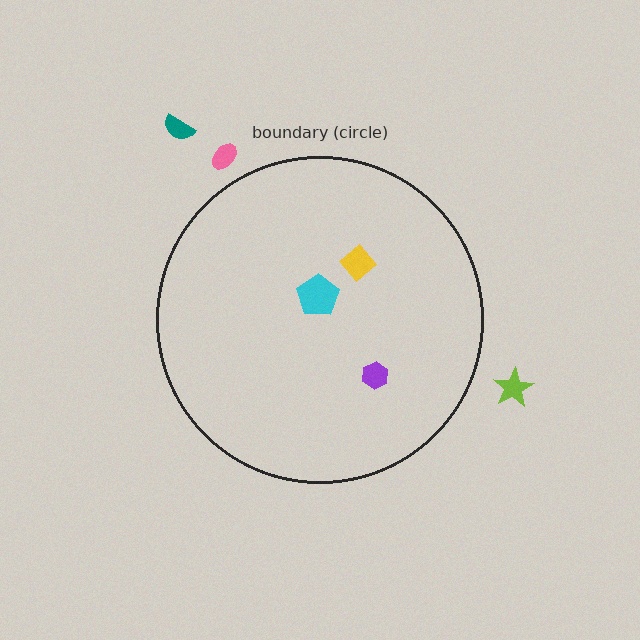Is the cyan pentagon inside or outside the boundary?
Inside.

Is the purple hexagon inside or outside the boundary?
Inside.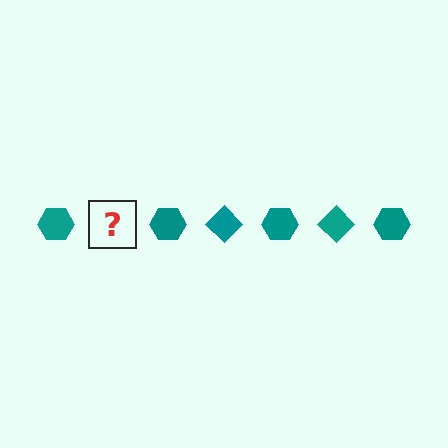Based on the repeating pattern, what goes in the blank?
The blank should be a teal diamond.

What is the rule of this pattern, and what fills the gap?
The rule is that the pattern cycles through hexagon, diamond shapes in teal. The gap should be filled with a teal diamond.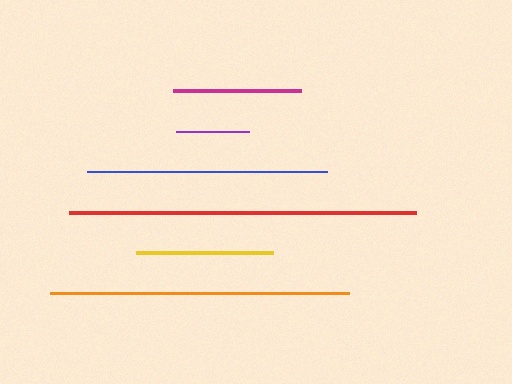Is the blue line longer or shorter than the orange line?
The orange line is longer than the blue line.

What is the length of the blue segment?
The blue segment is approximately 240 pixels long.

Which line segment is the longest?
The red line is the longest at approximately 347 pixels.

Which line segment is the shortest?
The purple line is the shortest at approximately 73 pixels.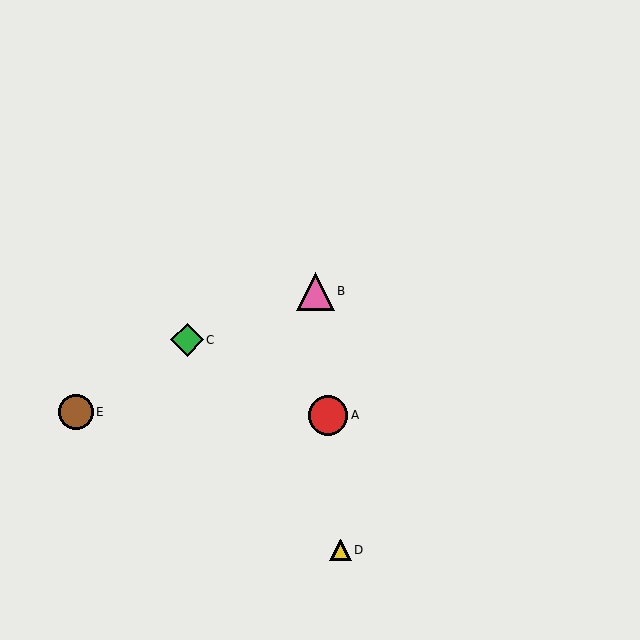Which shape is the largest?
The red circle (labeled A) is the largest.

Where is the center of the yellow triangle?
The center of the yellow triangle is at (341, 550).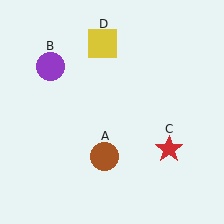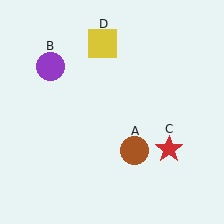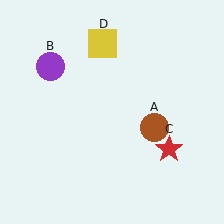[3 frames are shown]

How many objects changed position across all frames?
1 object changed position: brown circle (object A).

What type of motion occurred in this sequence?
The brown circle (object A) rotated counterclockwise around the center of the scene.